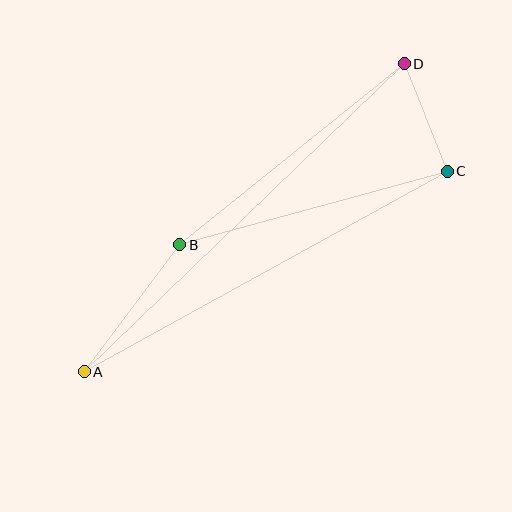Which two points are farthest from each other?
Points A and D are farthest from each other.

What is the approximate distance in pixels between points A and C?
The distance between A and C is approximately 415 pixels.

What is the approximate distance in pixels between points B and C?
The distance between B and C is approximately 277 pixels.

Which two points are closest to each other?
Points C and D are closest to each other.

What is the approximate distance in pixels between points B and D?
The distance between B and D is approximately 289 pixels.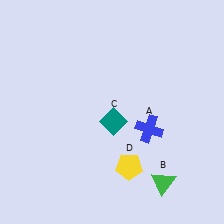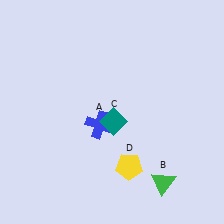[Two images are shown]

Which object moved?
The blue cross (A) moved left.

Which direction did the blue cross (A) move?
The blue cross (A) moved left.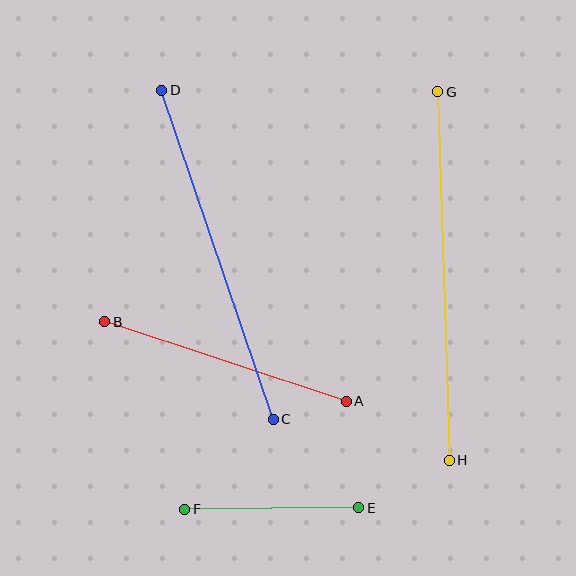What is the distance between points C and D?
The distance is approximately 347 pixels.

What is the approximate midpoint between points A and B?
The midpoint is at approximately (225, 362) pixels.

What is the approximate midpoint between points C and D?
The midpoint is at approximately (217, 255) pixels.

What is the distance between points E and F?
The distance is approximately 174 pixels.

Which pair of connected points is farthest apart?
Points G and H are farthest apart.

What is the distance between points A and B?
The distance is approximately 254 pixels.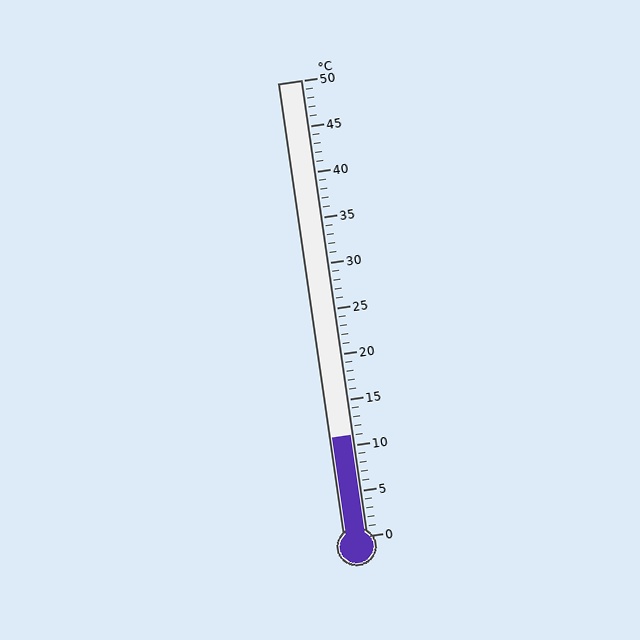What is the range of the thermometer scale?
The thermometer scale ranges from 0°C to 50°C.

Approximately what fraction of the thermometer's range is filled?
The thermometer is filled to approximately 20% of its range.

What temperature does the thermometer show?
The thermometer shows approximately 11°C.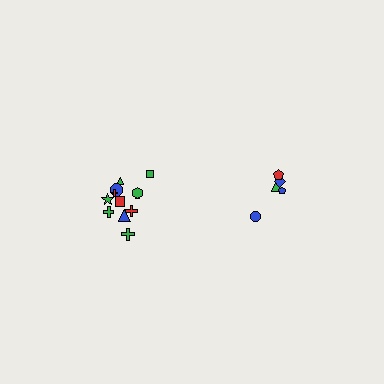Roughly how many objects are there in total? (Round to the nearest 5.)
Roughly 15 objects in total.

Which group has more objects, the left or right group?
The left group.